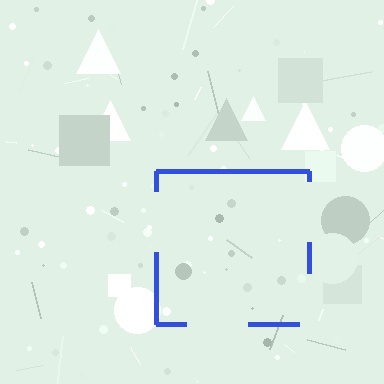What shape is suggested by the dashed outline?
The dashed outline suggests a square.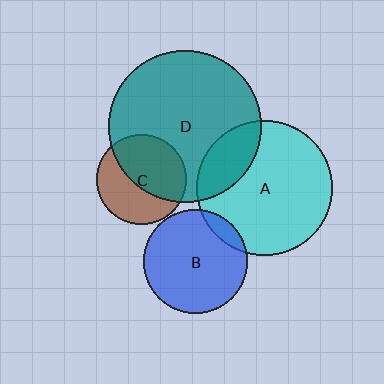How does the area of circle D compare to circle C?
Approximately 2.9 times.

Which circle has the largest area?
Circle D (teal).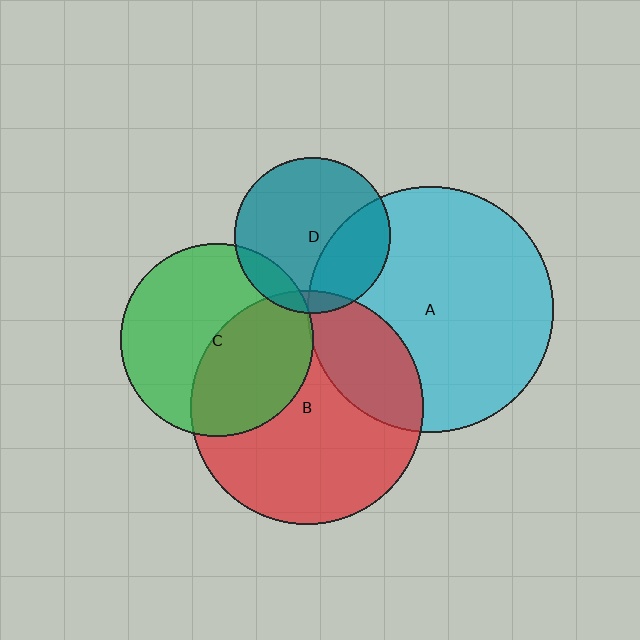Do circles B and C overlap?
Yes.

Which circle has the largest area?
Circle A (cyan).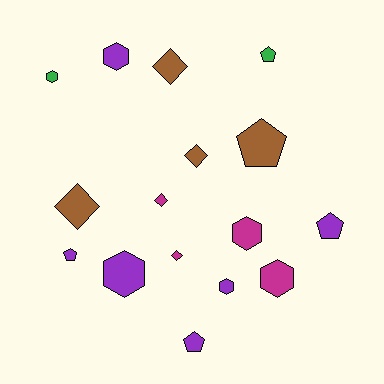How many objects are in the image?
There are 16 objects.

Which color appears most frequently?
Purple, with 6 objects.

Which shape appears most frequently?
Hexagon, with 6 objects.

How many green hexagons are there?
There is 1 green hexagon.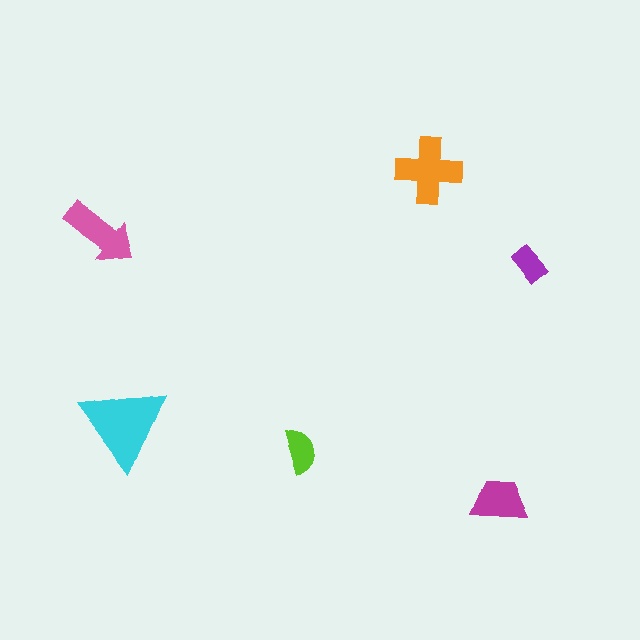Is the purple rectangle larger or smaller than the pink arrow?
Smaller.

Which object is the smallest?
The purple rectangle.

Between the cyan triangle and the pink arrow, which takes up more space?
The cyan triangle.